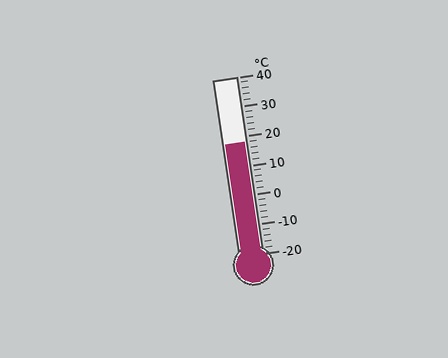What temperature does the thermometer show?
The thermometer shows approximately 18°C.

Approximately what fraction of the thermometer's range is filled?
The thermometer is filled to approximately 65% of its range.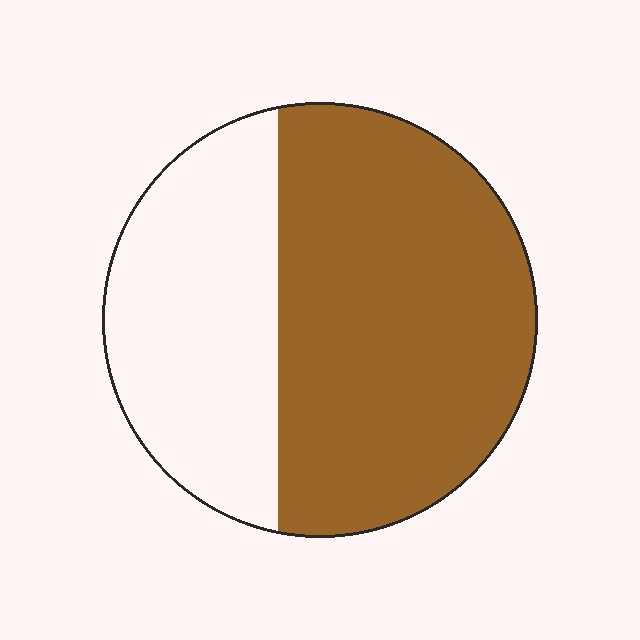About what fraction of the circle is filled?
About five eighths (5/8).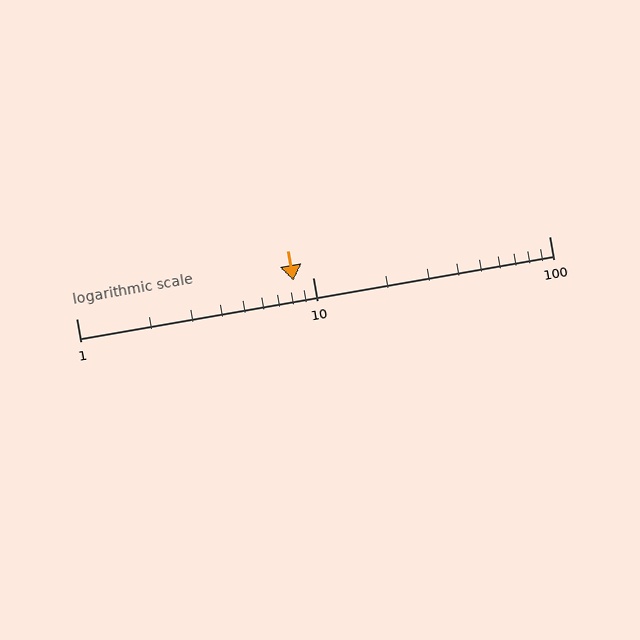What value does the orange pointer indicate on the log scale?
The pointer indicates approximately 8.3.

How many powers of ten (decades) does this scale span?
The scale spans 2 decades, from 1 to 100.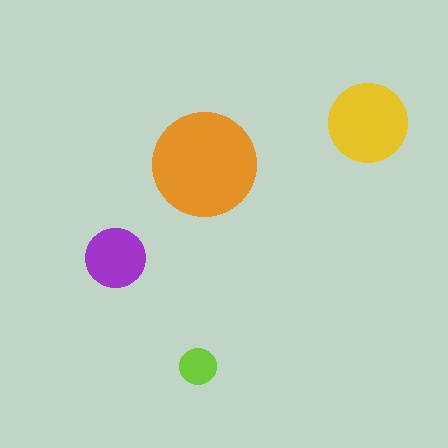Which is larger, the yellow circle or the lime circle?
The yellow one.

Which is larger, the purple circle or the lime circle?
The purple one.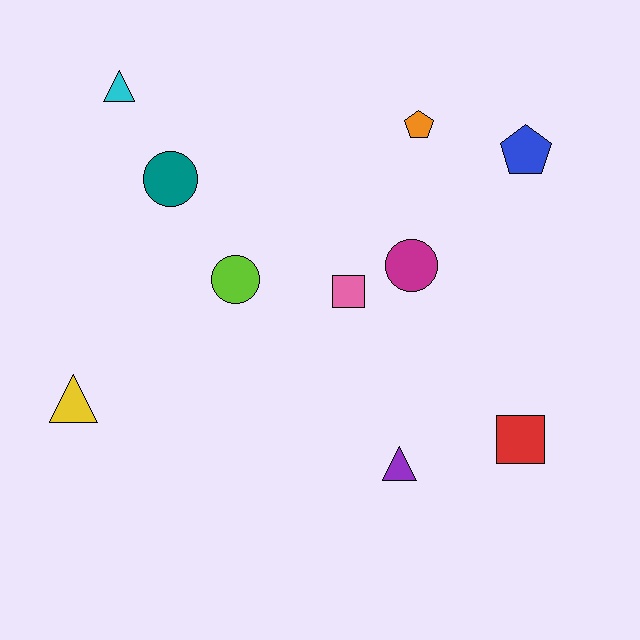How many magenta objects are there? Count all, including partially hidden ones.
There is 1 magenta object.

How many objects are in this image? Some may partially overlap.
There are 10 objects.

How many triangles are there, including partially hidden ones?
There are 3 triangles.